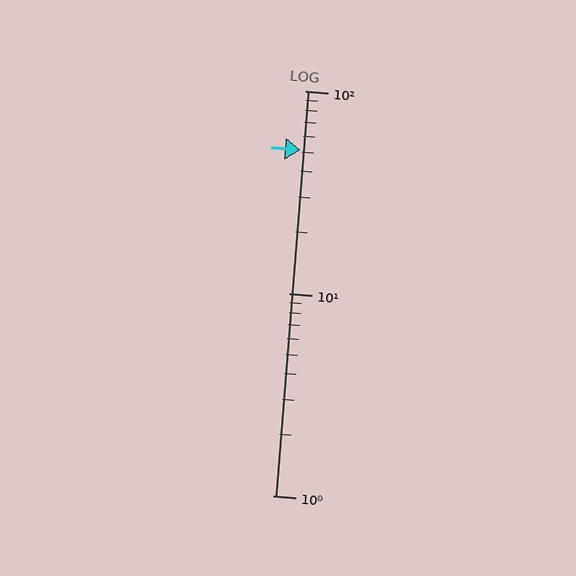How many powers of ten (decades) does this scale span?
The scale spans 2 decades, from 1 to 100.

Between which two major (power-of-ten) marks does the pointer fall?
The pointer is between 10 and 100.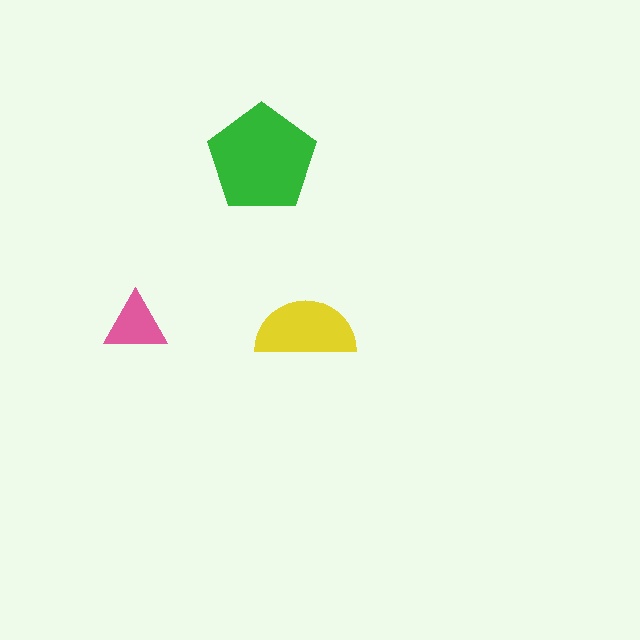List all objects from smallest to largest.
The pink triangle, the yellow semicircle, the green pentagon.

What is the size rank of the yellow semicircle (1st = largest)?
2nd.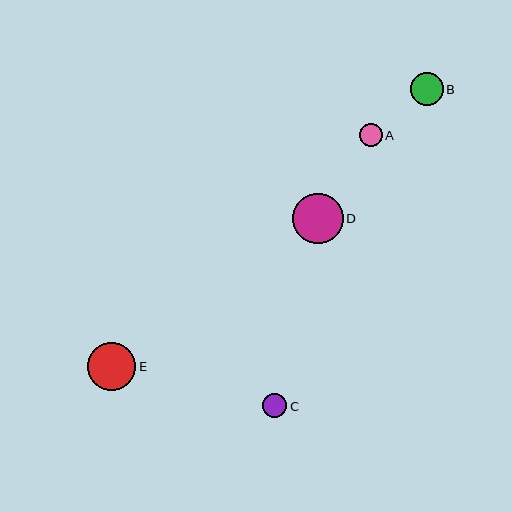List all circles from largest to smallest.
From largest to smallest: D, E, B, C, A.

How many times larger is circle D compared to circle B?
Circle D is approximately 1.5 times the size of circle B.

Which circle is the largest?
Circle D is the largest with a size of approximately 50 pixels.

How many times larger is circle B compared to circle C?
Circle B is approximately 1.4 times the size of circle C.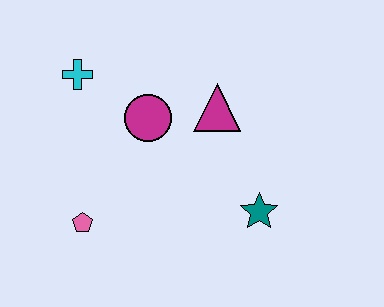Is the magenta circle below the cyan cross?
Yes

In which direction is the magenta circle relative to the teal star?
The magenta circle is to the left of the teal star.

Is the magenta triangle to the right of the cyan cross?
Yes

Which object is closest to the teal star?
The magenta triangle is closest to the teal star.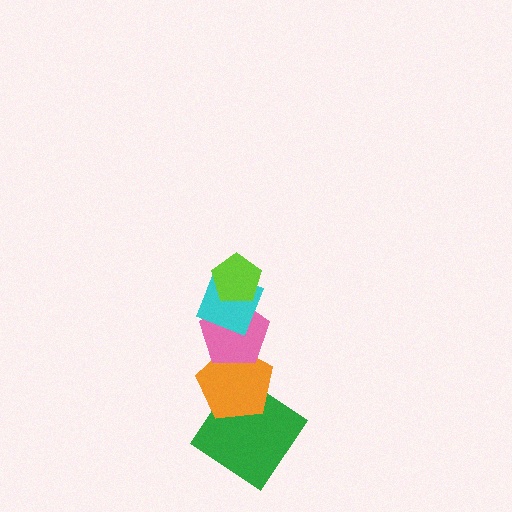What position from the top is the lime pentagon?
The lime pentagon is 1st from the top.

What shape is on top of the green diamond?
The orange pentagon is on top of the green diamond.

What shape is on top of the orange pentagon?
The pink pentagon is on top of the orange pentagon.